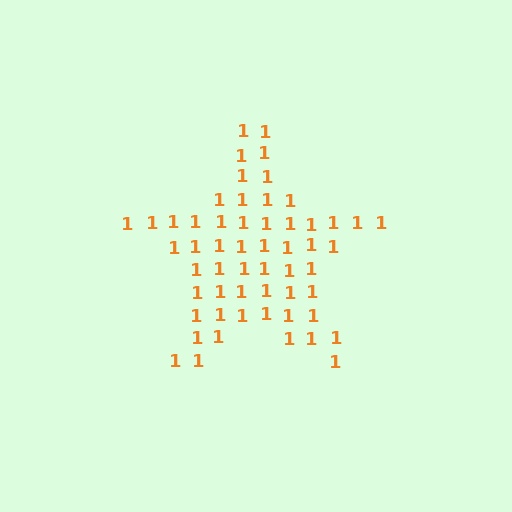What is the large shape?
The large shape is a star.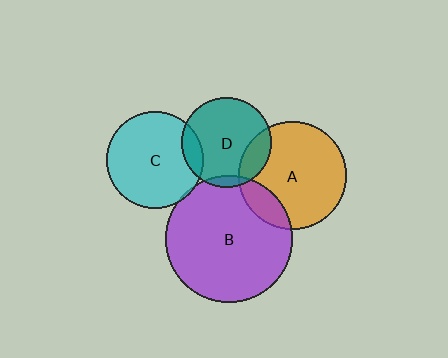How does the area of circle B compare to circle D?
Approximately 2.0 times.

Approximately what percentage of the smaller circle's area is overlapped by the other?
Approximately 10%.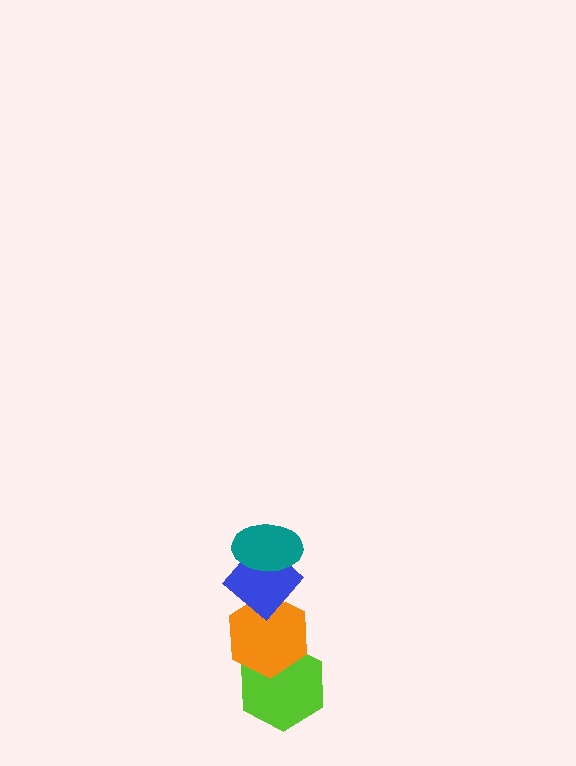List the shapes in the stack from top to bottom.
From top to bottom: the teal ellipse, the blue diamond, the orange hexagon, the lime hexagon.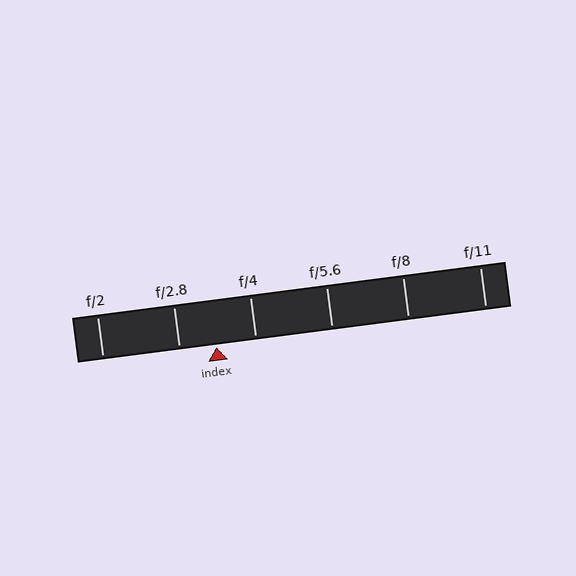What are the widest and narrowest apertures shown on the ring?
The widest aperture shown is f/2 and the narrowest is f/11.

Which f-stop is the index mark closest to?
The index mark is closest to f/2.8.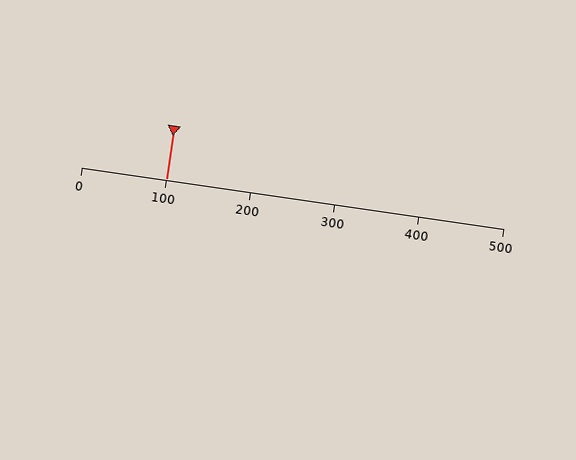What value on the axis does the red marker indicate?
The marker indicates approximately 100.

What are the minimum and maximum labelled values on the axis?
The axis runs from 0 to 500.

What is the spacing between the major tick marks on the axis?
The major ticks are spaced 100 apart.